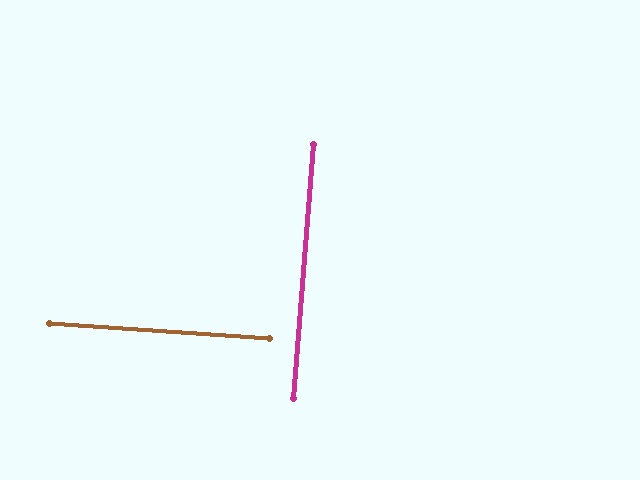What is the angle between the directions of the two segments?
Approximately 89 degrees.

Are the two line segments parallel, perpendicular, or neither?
Perpendicular — they meet at approximately 89°.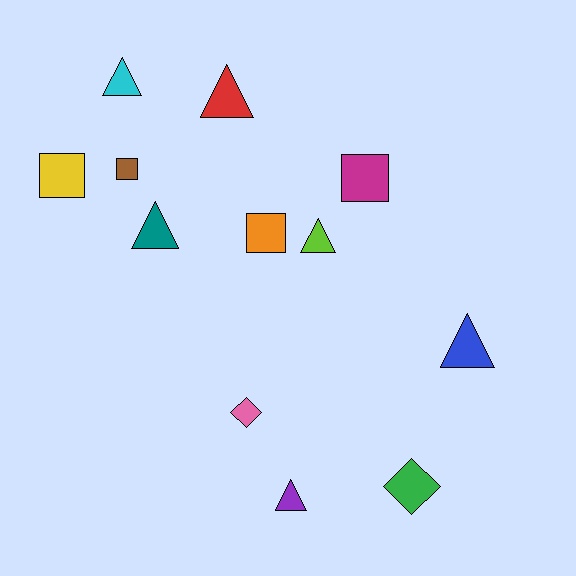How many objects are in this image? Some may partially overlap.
There are 12 objects.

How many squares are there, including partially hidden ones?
There are 4 squares.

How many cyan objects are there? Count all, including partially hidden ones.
There is 1 cyan object.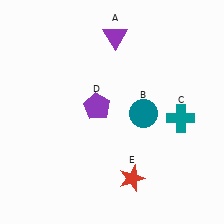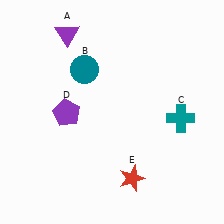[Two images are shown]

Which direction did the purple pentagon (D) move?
The purple pentagon (D) moved left.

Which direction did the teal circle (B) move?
The teal circle (B) moved left.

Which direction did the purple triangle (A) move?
The purple triangle (A) moved left.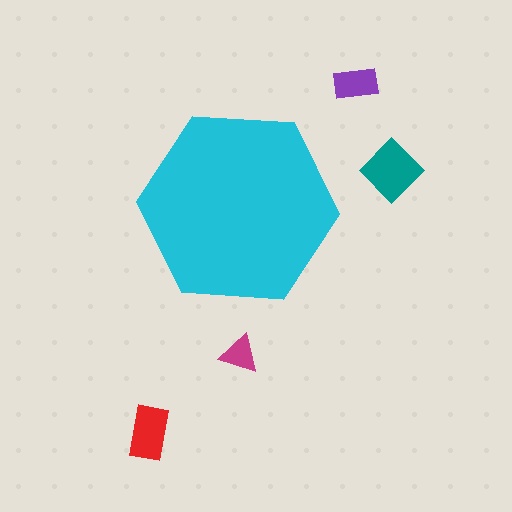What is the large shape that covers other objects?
A cyan hexagon.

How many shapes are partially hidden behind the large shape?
0 shapes are partially hidden.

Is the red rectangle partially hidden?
No, the red rectangle is fully visible.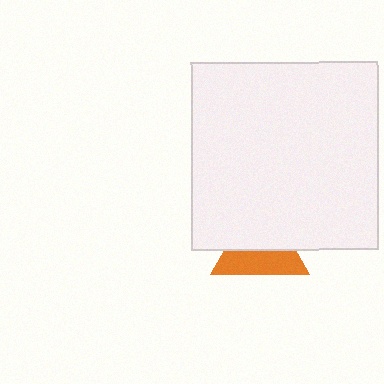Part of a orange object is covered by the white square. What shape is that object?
It is a triangle.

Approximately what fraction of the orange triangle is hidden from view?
Roughly 53% of the orange triangle is hidden behind the white square.